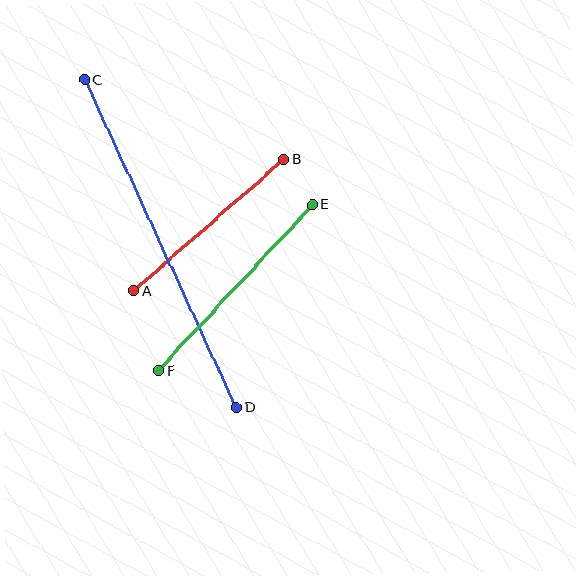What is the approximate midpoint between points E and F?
The midpoint is at approximately (235, 288) pixels.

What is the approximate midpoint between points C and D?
The midpoint is at approximately (161, 244) pixels.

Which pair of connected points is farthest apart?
Points C and D are farthest apart.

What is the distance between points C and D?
The distance is approximately 361 pixels.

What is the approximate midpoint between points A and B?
The midpoint is at approximately (209, 225) pixels.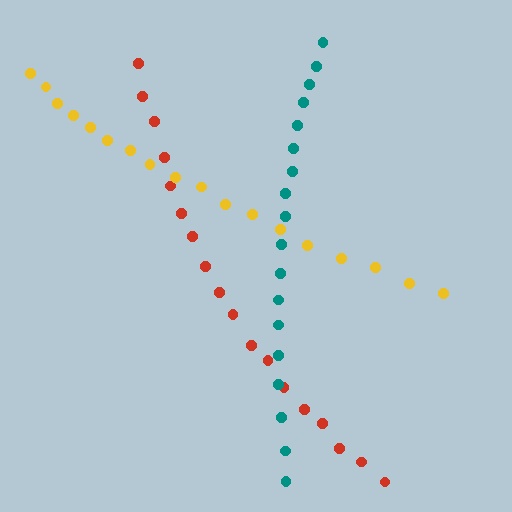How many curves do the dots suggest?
There are 3 distinct paths.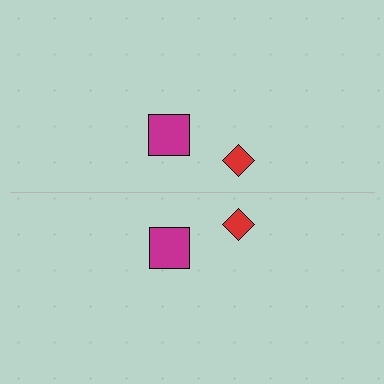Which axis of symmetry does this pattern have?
The pattern has a horizontal axis of symmetry running through the center of the image.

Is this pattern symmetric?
Yes, this pattern has bilateral (reflection) symmetry.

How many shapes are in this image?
There are 4 shapes in this image.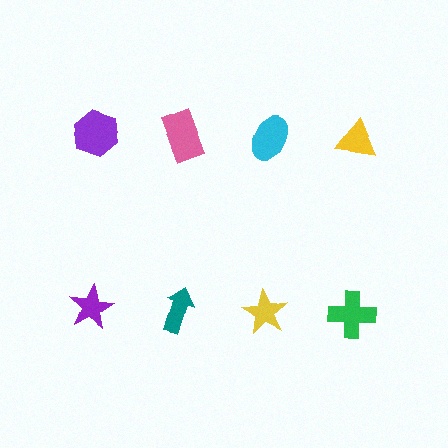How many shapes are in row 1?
4 shapes.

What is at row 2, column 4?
A green cross.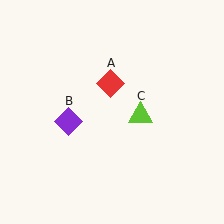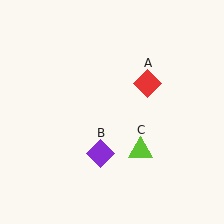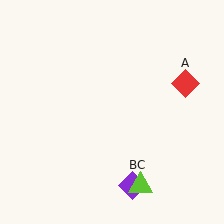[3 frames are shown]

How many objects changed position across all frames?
3 objects changed position: red diamond (object A), purple diamond (object B), lime triangle (object C).